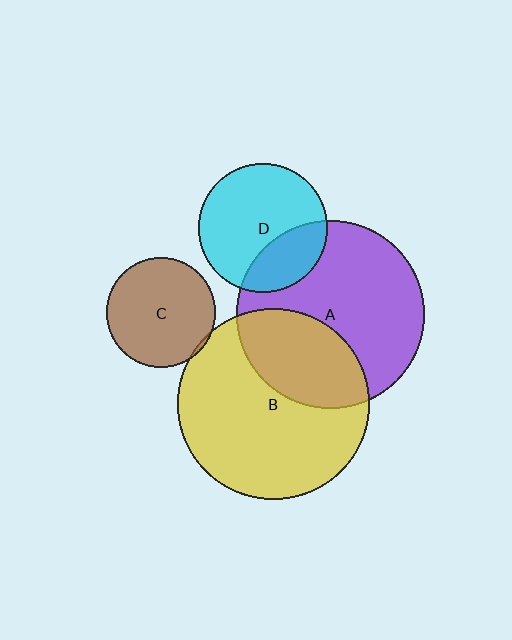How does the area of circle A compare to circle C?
Approximately 2.9 times.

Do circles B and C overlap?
Yes.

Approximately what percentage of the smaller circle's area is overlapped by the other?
Approximately 5%.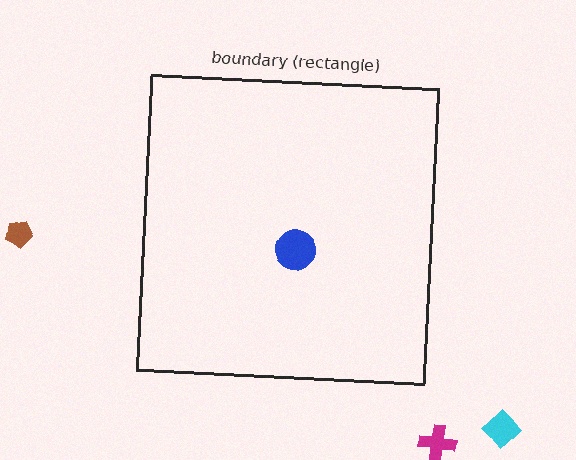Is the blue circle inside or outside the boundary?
Inside.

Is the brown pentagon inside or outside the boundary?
Outside.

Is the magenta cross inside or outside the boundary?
Outside.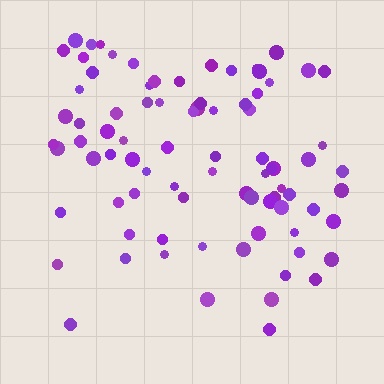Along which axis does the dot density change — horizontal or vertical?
Vertical.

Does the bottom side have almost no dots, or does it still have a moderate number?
Still a moderate number, just noticeably fewer than the top.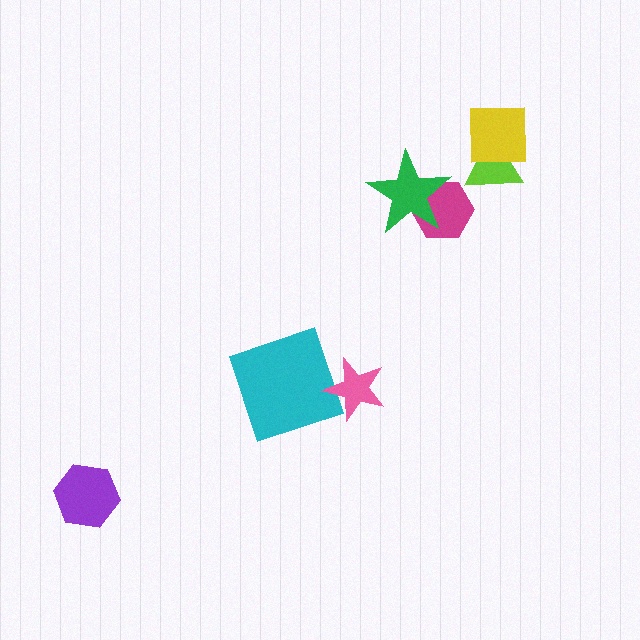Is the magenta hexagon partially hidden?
Yes, it is partially covered by another shape.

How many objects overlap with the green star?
1 object overlaps with the green star.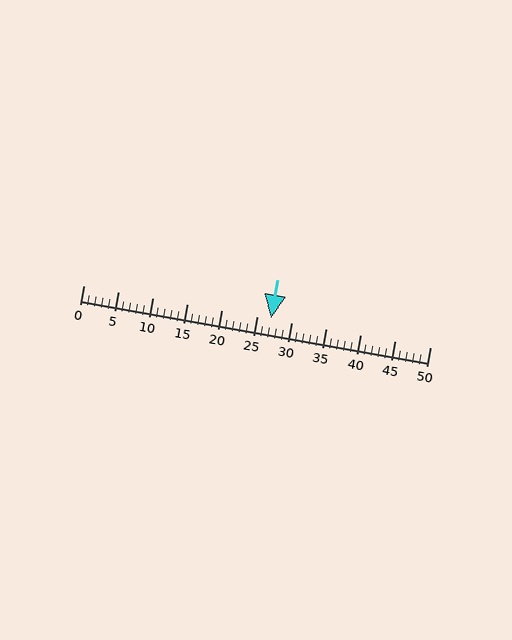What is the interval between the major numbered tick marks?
The major tick marks are spaced 5 units apart.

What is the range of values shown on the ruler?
The ruler shows values from 0 to 50.